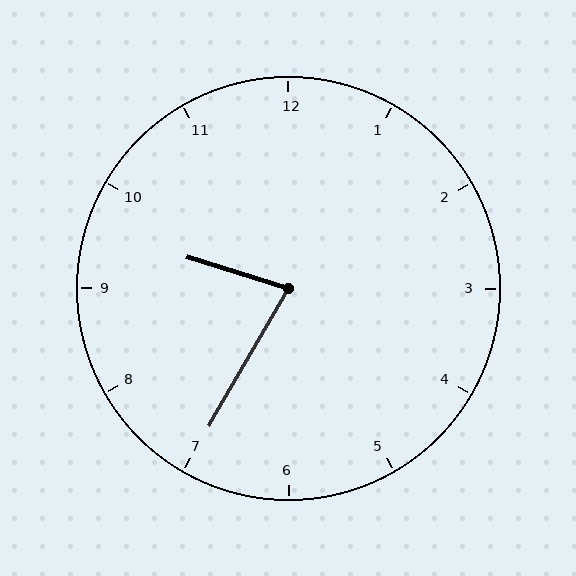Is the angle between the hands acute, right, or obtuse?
It is acute.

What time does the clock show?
9:35.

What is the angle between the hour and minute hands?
Approximately 78 degrees.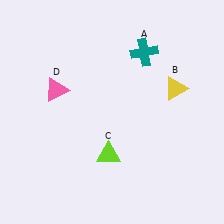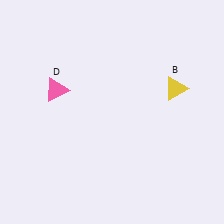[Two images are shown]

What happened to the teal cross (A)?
The teal cross (A) was removed in Image 2. It was in the top-right area of Image 1.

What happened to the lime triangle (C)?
The lime triangle (C) was removed in Image 2. It was in the bottom-left area of Image 1.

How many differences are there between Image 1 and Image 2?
There are 2 differences between the two images.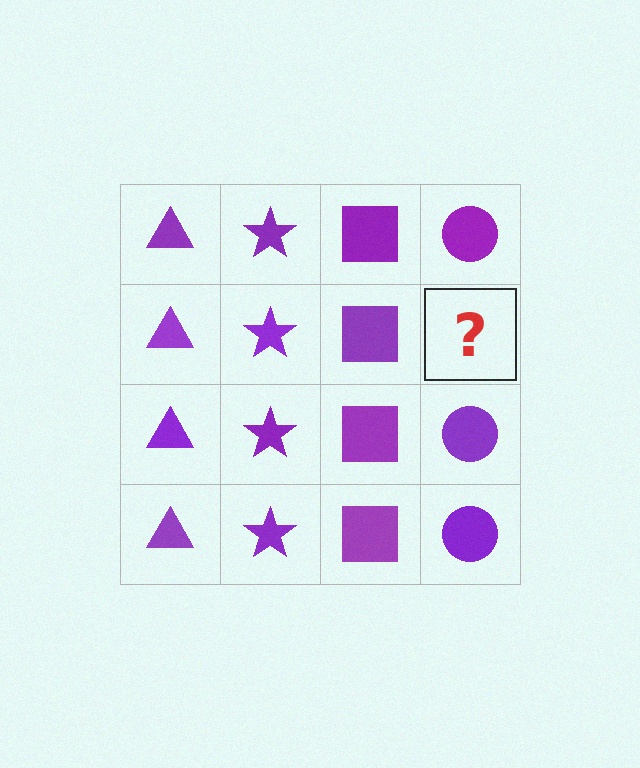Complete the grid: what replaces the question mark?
The question mark should be replaced with a purple circle.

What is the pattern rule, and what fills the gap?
The rule is that each column has a consistent shape. The gap should be filled with a purple circle.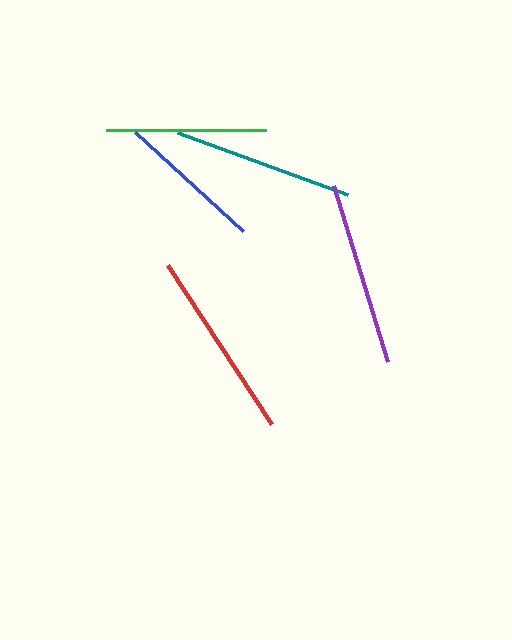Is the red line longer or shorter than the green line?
The red line is longer than the green line.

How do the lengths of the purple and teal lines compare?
The purple and teal lines are approximately the same length.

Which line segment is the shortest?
The blue line is the shortest at approximately 146 pixels.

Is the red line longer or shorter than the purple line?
The red line is longer than the purple line.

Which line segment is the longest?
The red line is the longest at approximately 190 pixels.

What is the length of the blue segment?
The blue segment is approximately 146 pixels long.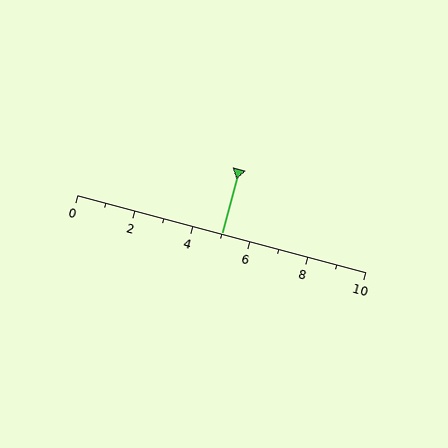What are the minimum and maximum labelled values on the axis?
The axis runs from 0 to 10.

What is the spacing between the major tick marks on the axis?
The major ticks are spaced 2 apart.